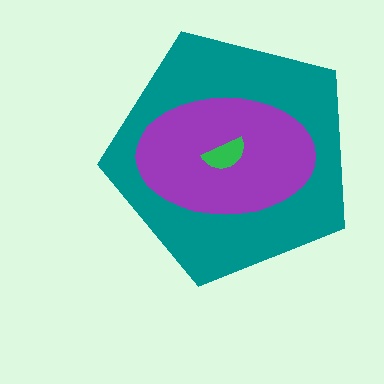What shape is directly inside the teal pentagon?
The purple ellipse.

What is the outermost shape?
The teal pentagon.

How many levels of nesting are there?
3.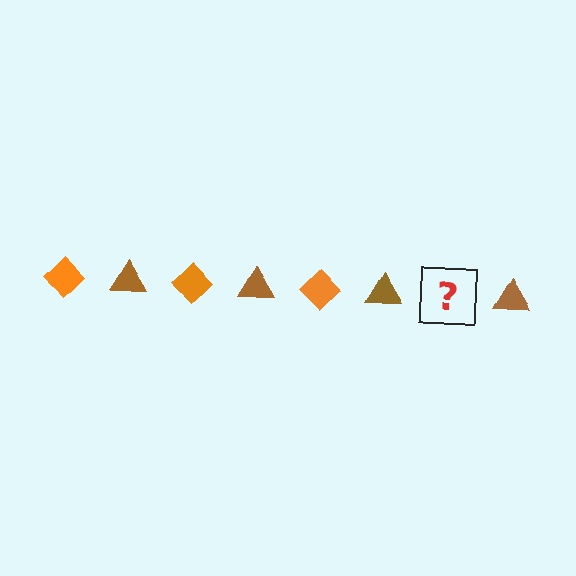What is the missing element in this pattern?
The missing element is an orange diamond.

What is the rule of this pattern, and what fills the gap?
The rule is that the pattern alternates between orange diamond and brown triangle. The gap should be filled with an orange diamond.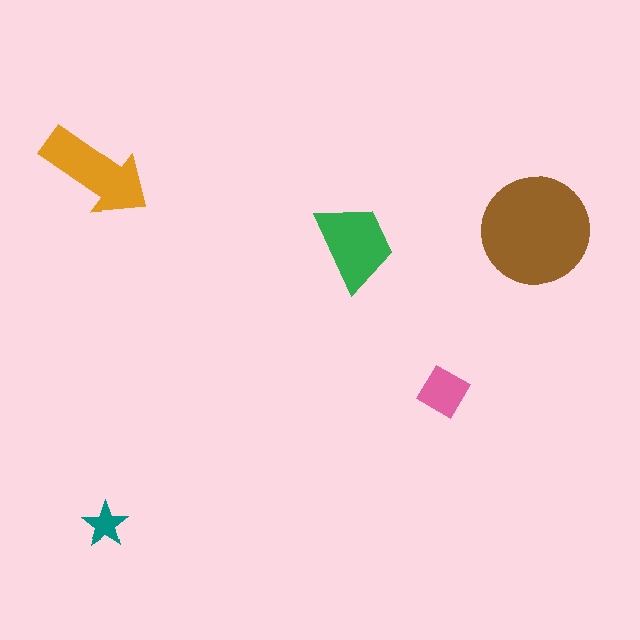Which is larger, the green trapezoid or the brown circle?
The brown circle.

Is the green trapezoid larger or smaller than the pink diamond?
Larger.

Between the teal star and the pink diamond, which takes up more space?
The pink diamond.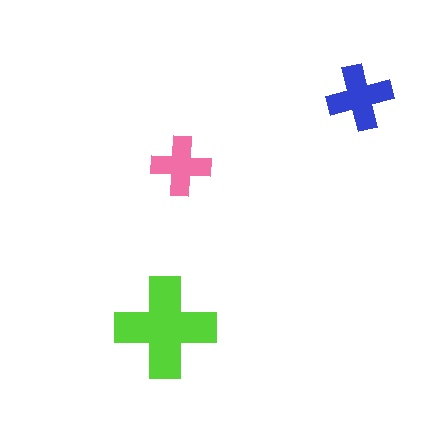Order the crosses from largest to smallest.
the lime one, the blue one, the pink one.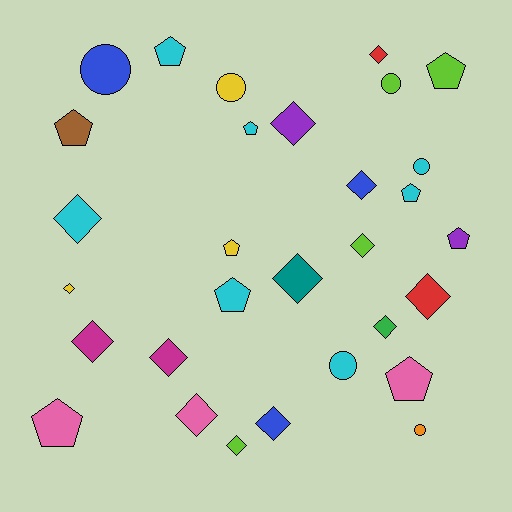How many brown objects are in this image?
There is 1 brown object.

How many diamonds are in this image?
There are 14 diamonds.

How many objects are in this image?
There are 30 objects.